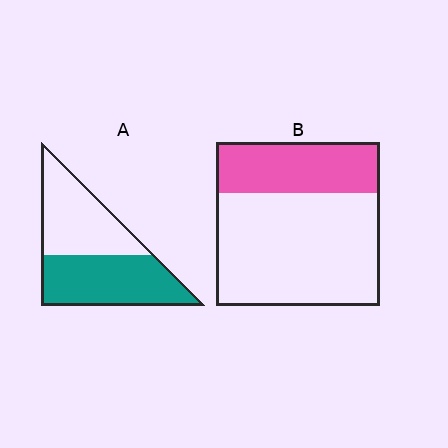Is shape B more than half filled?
No.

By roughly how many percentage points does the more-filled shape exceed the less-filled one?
By roughly 20 percentage points (A over B).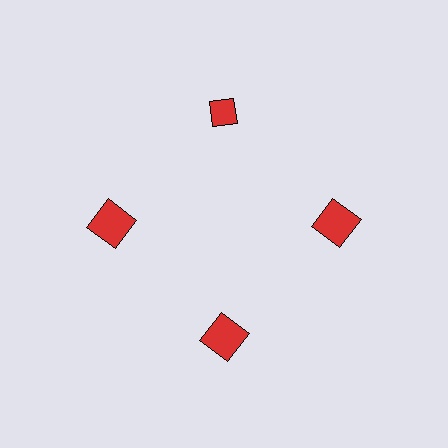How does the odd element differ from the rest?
It has a different shape: diamond instead of square.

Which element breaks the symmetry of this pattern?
The red diamond at roughly the 12 o'clock position breaks the symmetry. All other shapes are red squares.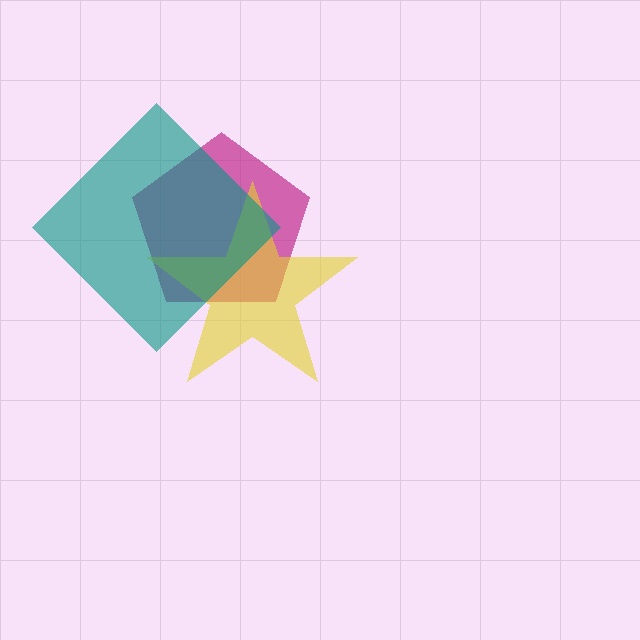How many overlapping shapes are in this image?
There are 3 overlapping shapes in the image.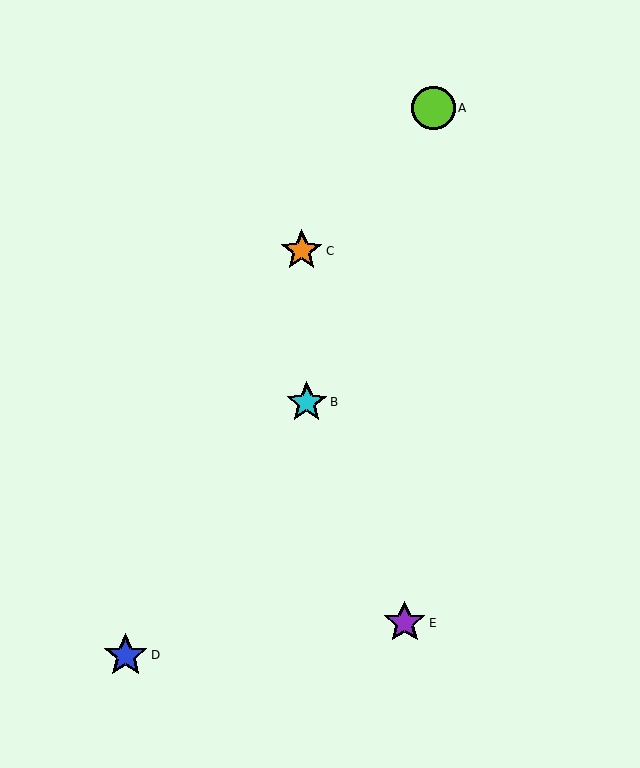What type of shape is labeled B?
Shape B is a cyan star.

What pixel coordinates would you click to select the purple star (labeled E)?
Click at (405, 623) to select the purple star E.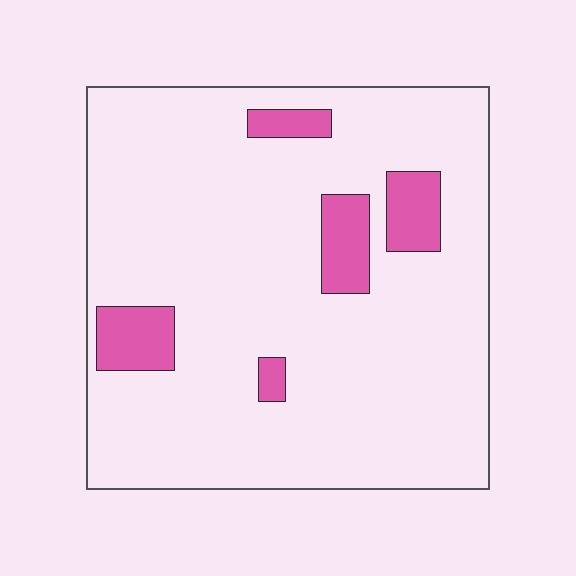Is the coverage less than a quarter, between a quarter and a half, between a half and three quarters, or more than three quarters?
Less than a quarter.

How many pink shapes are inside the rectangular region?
5.